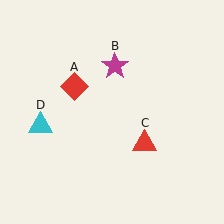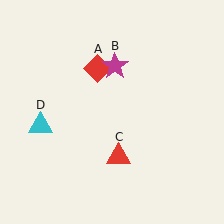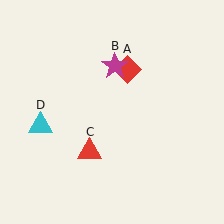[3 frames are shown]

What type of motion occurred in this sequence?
The red diamond (object A), red triangle (object C) rotated clockwise around the center of the scene.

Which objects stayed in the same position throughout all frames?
Magenta star (object B) and cyan triangle (object D) remained stationary.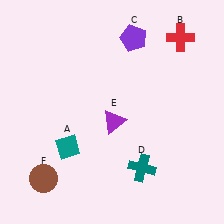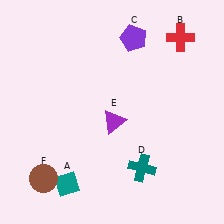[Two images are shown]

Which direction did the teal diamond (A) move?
The teal diamond (A) moved down.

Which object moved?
The teal diamond (A) moved down.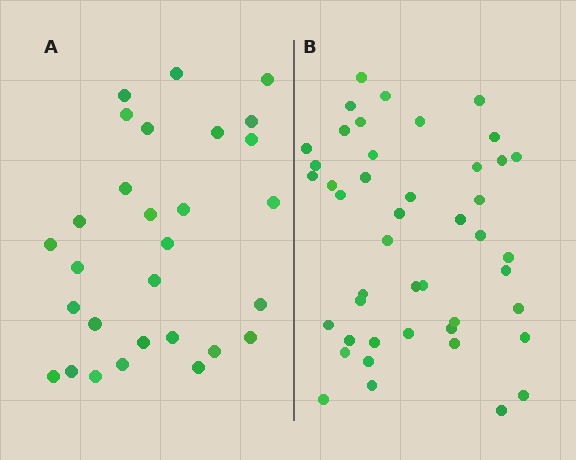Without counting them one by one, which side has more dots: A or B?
Region B (the right region) has more dots.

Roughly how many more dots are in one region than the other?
Region B has approximately 15 more dots than region A.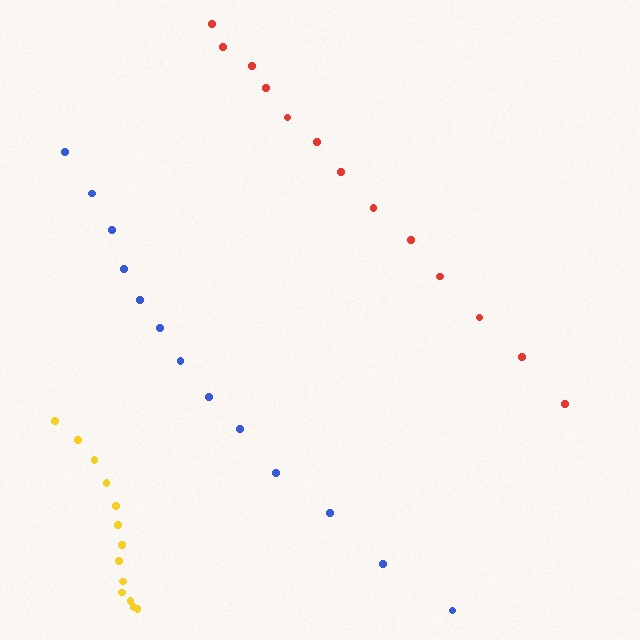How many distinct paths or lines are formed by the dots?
There are 3 distinct paths.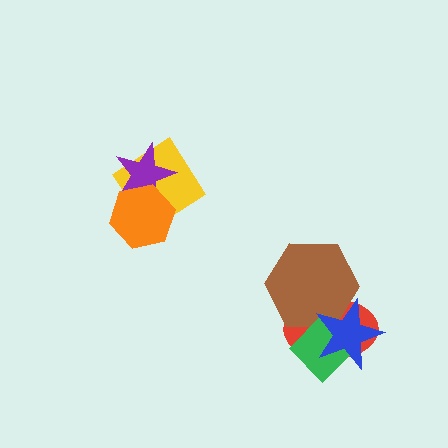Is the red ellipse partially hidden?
Yes, it is partially covered by another shape.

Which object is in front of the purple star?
The orange hexagon is in front of the purple star.